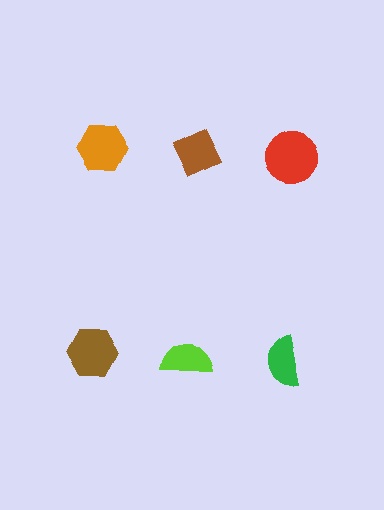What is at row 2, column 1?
A brown hexagon.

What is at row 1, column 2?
A brown diamond.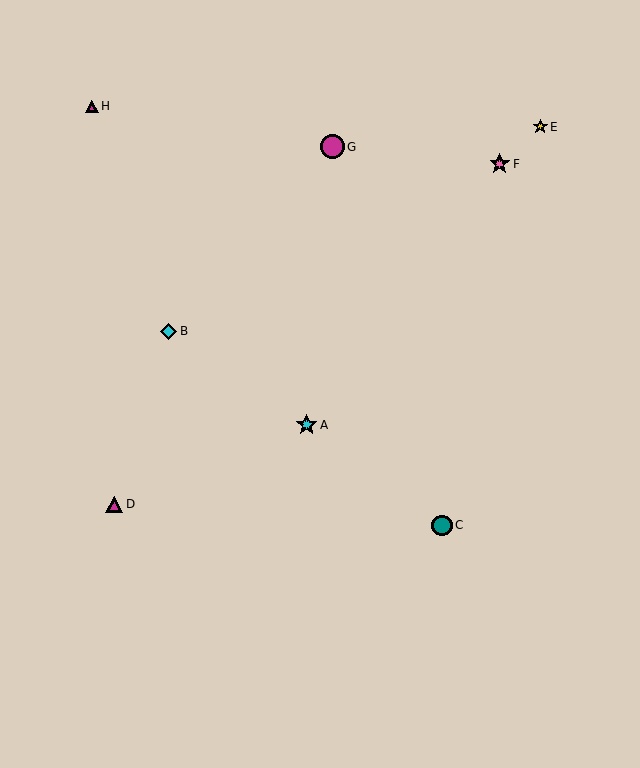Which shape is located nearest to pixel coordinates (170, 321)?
The cyan diamond (labeled B) at (169, 331) is nearest to that location.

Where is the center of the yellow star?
The center of the yellow star is at (540, 127).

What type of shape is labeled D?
Shape D is a magenta triangle.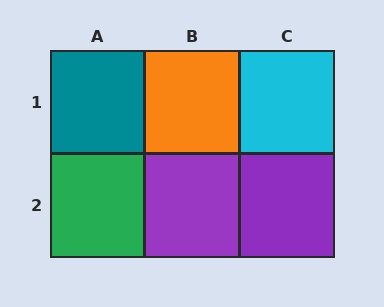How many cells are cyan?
1 cell is cyan.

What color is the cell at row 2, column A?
Green.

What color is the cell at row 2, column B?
Purple.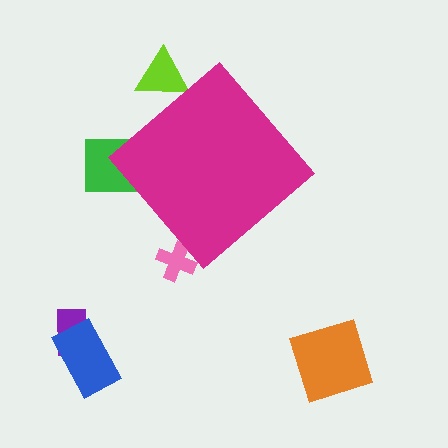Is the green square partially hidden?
Yes, the green square is partially hidden behind the magenta diamond.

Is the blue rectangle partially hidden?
No, the blue rectangle is fully visible.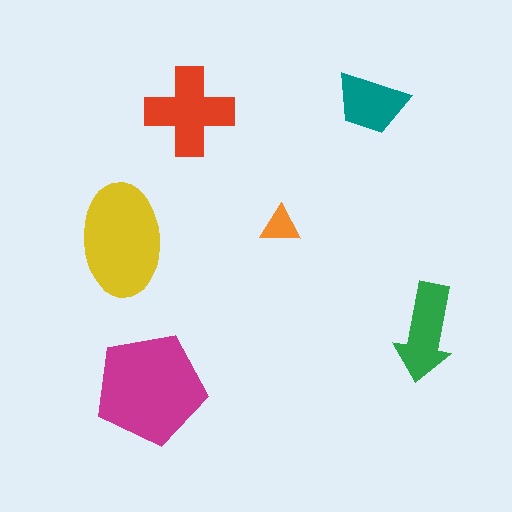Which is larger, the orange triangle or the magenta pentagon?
The magenta pentagon.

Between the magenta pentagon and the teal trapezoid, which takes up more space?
The magenta pentagon.